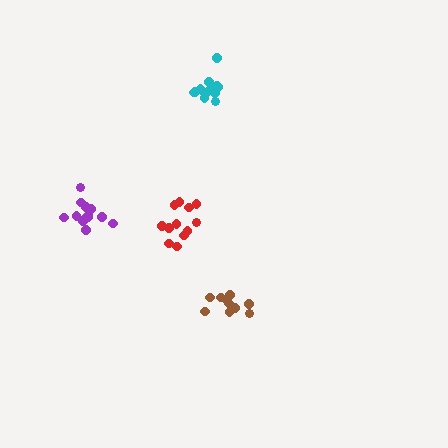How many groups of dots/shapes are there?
There are 4 groups.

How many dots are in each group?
Group 1: 11 dots, Group 2: 12 dots, Group 3: 13 dots, Group 4: 13 dots (49 total).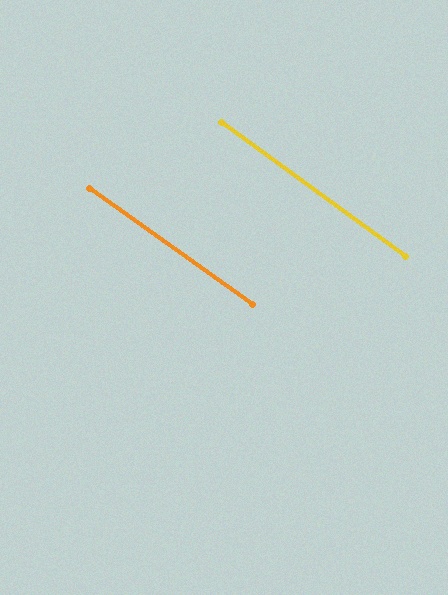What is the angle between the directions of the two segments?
Approximately 0 degrees.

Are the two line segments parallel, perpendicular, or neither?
Parallel — their directions differ by only 0.5°.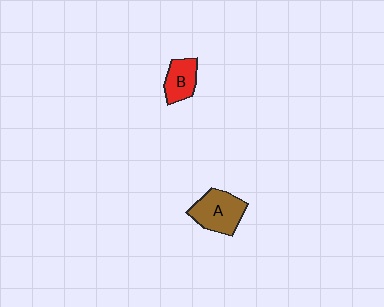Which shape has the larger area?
Shape A (brown).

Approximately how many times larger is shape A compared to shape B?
Approximately 1.5 times.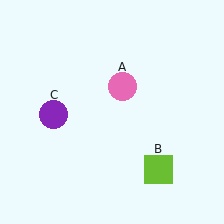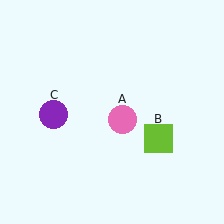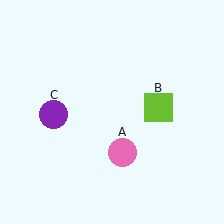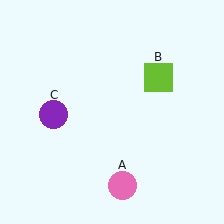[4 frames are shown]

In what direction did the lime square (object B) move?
The lime square (object B) moved up.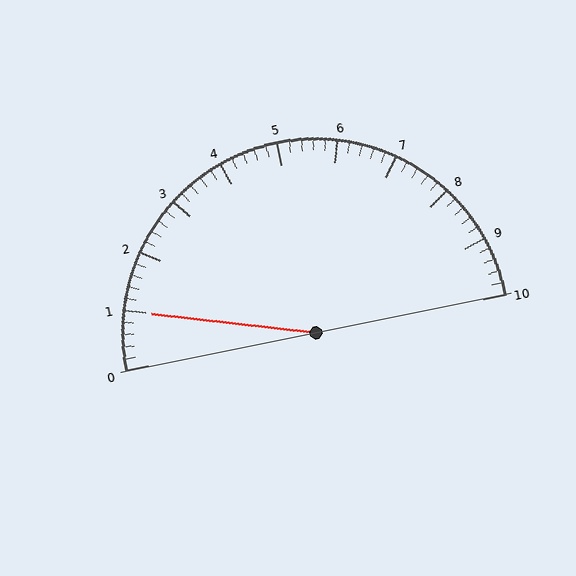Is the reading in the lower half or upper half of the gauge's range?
The reading is in the lower half of the range (0 to 10).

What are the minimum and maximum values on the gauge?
The gauge ranges from 0 to 10.